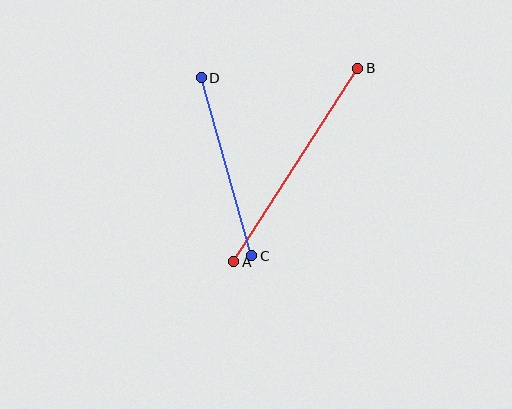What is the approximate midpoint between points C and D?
The midpoint is at approximately (227, 167) pixels.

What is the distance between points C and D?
The distance is approximately 185 pixels.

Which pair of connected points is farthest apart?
Points A and B are farthest apart.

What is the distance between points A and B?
The distance is approximately 230 pixels.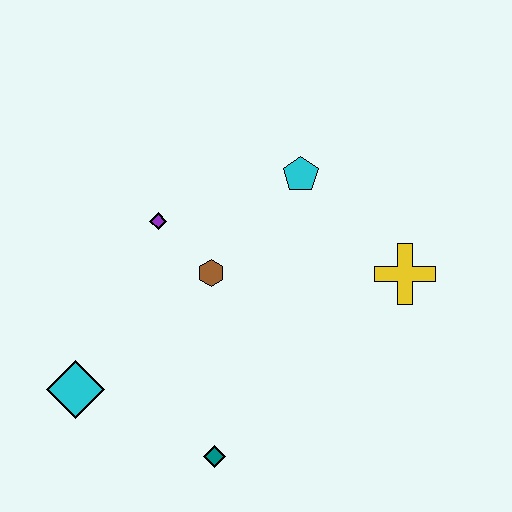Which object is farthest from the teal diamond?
The cyan pentagon is farthest from the teal diamond.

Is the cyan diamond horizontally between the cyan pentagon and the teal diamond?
No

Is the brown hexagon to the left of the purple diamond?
No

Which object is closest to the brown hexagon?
The purple diamond is closest to the brown hexagon.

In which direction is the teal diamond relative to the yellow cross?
The teal diamond is to the left of the yellow cross.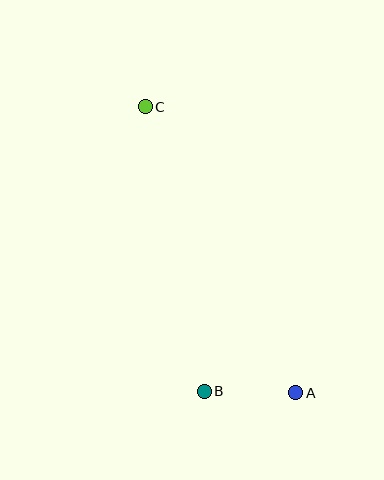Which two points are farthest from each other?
Points A and C are farthest from each other.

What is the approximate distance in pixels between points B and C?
The distance between B and C is approximately 291 pixels.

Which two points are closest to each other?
Points A and B are closest to each other.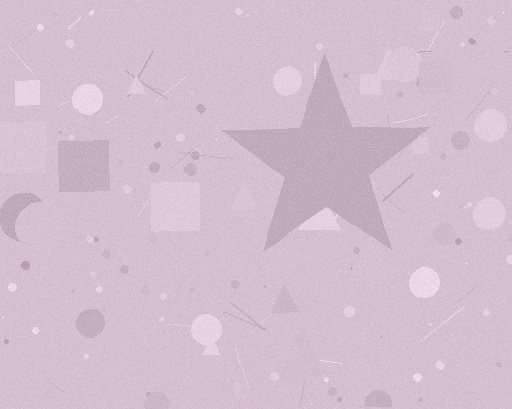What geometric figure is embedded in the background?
A star is embedded in the background.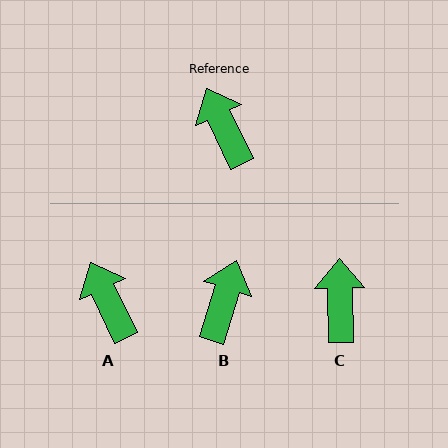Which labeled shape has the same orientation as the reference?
A.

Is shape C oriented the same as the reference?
No, it is off by about 25 degrees.